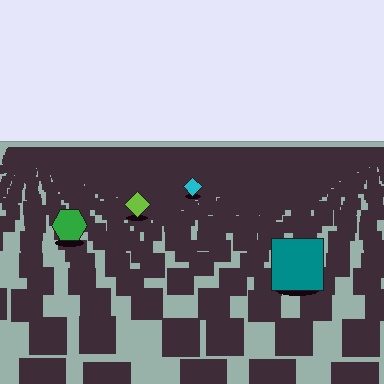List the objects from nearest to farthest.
From nearest to farthest: the teal square, the green hexagon, the lime diamond, the cyan diamond.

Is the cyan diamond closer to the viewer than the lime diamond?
No. The lime diamond is closer — you can tell from the texture gradient: the ground texture is coarser near it.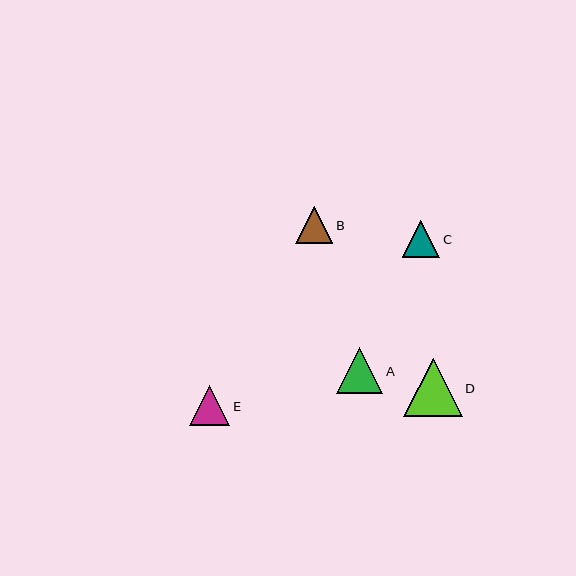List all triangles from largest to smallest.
From largest to smallest: D, A, E, C, B.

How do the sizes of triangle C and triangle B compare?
Triangle C and triangle B are approximately the same size.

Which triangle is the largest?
Triangle D is the largest with a size of approximately 58 pixels.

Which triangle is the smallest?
Triangle B is the smallest with a size of approximately 37 pixels.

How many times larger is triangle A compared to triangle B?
Triangle A is approximately 1.2 times the size of triangle B.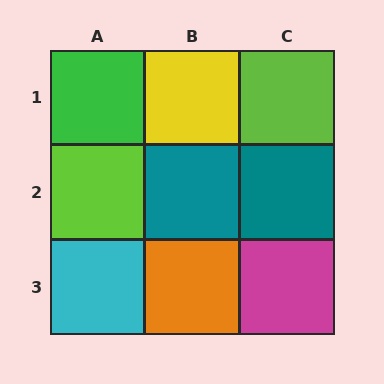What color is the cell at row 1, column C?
Lime.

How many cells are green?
1 cell is green.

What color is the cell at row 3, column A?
Cyan.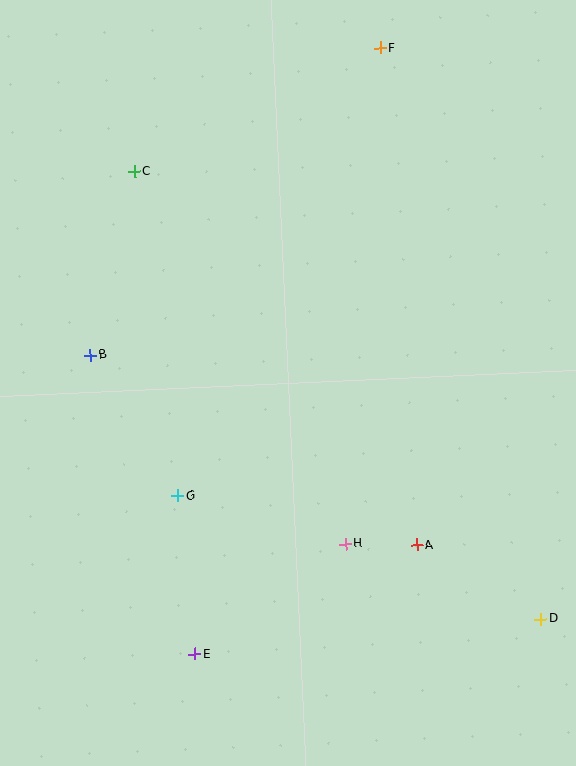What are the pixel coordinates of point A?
Point A is at (417, 545).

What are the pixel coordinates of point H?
Point H is at (346, 544).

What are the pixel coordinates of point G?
Point G is at (178, 496).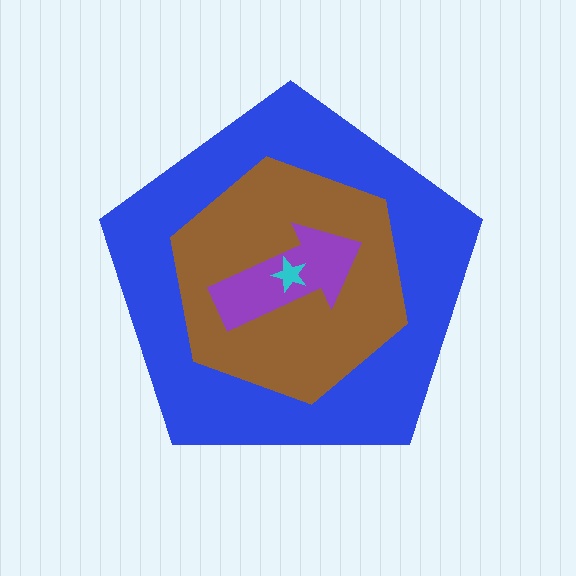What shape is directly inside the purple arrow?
The cyan star.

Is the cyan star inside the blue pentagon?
Yes.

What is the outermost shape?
The blue pentagon.